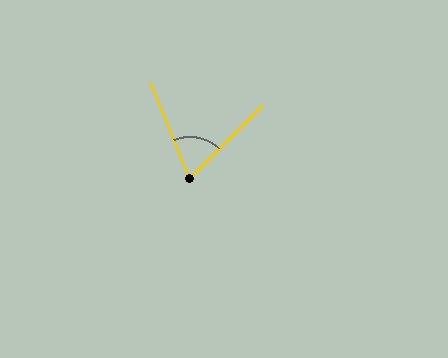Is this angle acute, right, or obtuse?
It is acute.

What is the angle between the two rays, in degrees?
Approximately 67 degrees.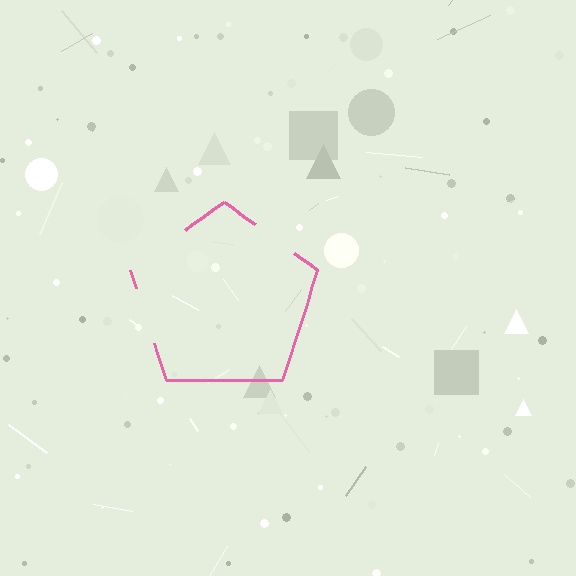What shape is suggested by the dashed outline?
The dashed outline suggests a pentagon.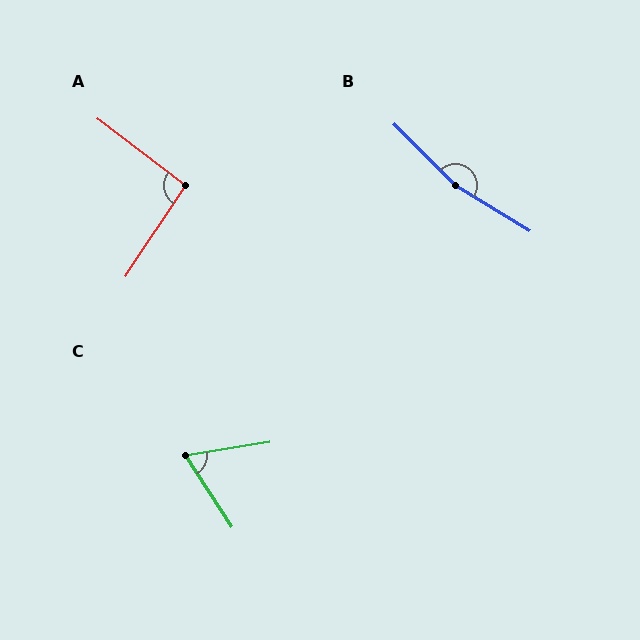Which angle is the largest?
B, at approximately 166 degrees.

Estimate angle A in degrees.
Approximately 94 degrees.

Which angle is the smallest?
C, at approximately 66 degrees.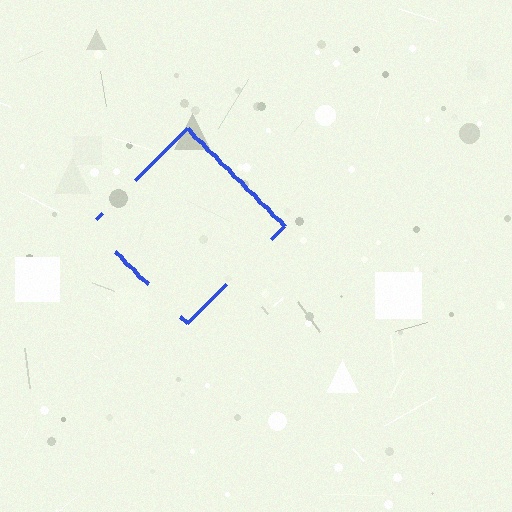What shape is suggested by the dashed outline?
The dashed outline suggests a diamond.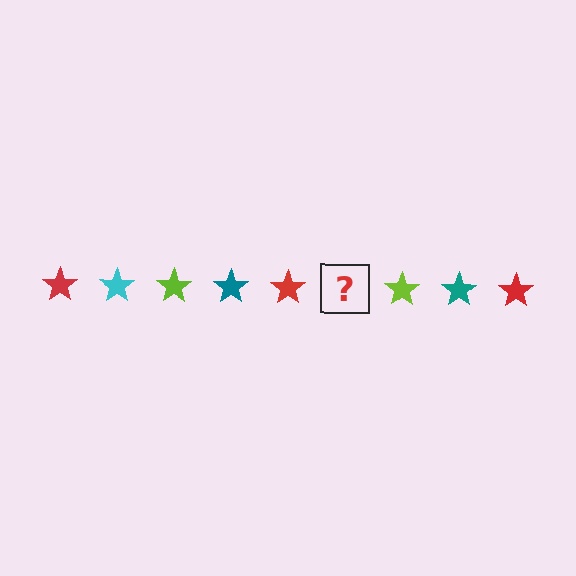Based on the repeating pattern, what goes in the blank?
The blank should be a cyan star.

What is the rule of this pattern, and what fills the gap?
The rule is that the pattern cycles through red, cyan, lime, teal stars. The gap should be filled with a cyan star.